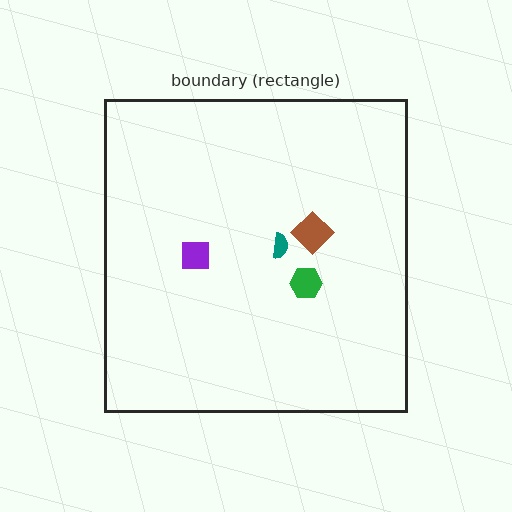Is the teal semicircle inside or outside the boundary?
Inside.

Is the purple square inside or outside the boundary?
Inside.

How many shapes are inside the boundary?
4 inside, 0 outside.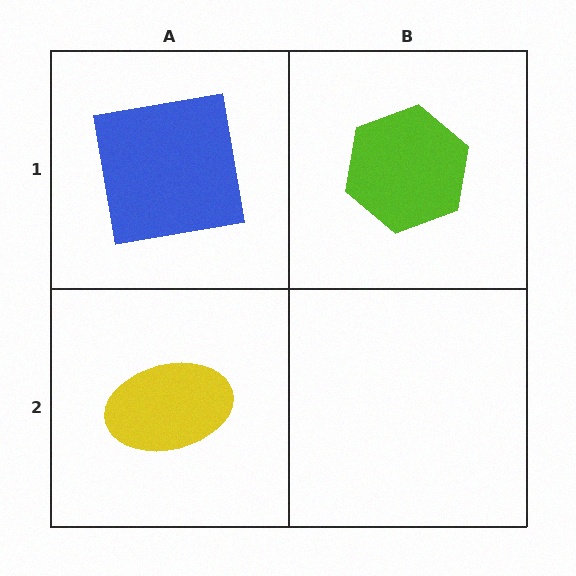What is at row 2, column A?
A yellow ellipse.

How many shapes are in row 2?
1 shape.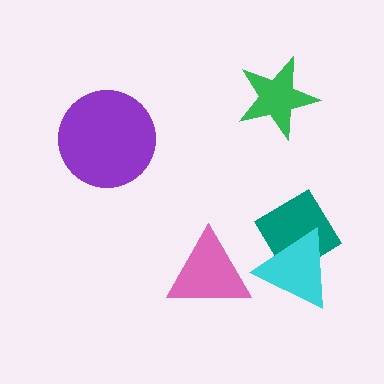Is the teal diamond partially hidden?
Yes, it is partially covered by another shape.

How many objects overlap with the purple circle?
0 objects overlap with the purple circle.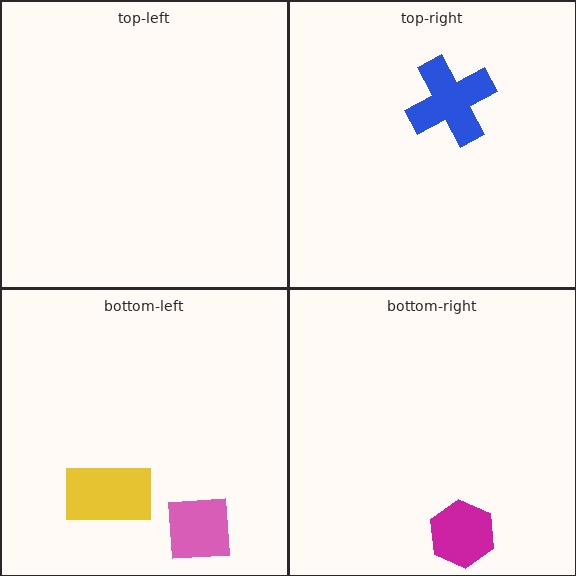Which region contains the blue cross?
The top-right region.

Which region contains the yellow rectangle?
The bottom-left region.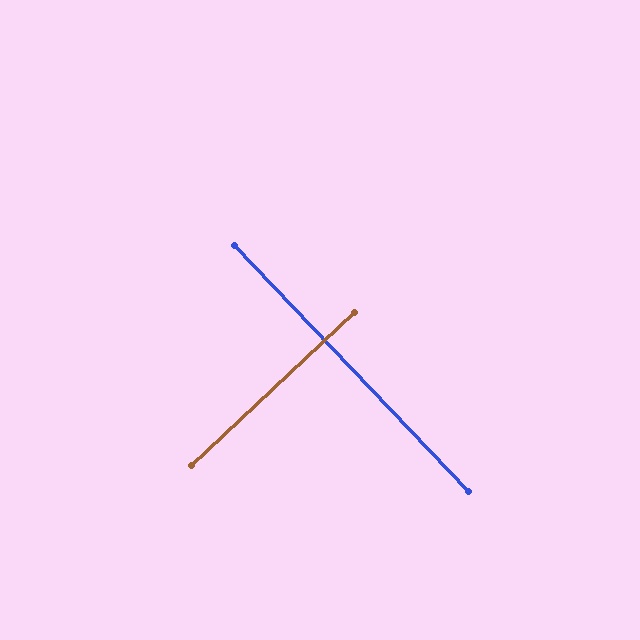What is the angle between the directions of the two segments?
Approximately 89 degrees.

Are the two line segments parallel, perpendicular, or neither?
Perpendicular — they meet at approximately 89°.